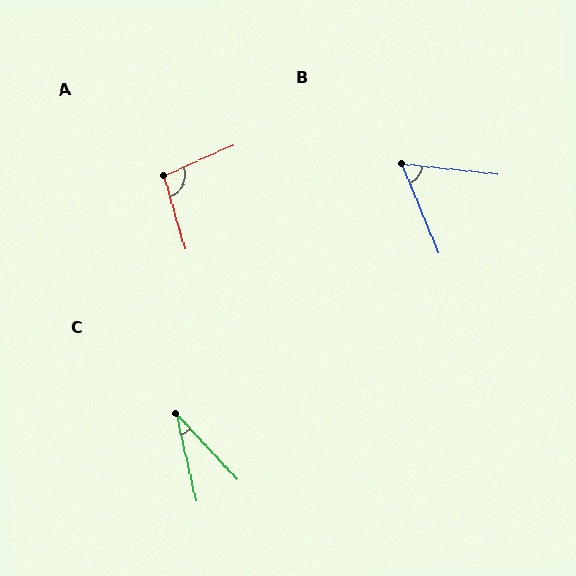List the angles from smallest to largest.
C (30°), B (62°), A (97°).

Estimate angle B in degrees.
Approximately 62 degrees.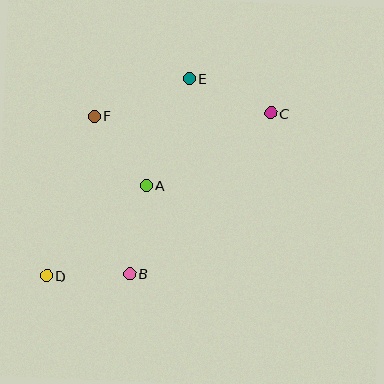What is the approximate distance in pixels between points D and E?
The distance between D and E is approximately 243 pixels.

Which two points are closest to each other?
Points B and D are closest to each other.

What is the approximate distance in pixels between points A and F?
The distance between A and F is approximately 87 pixels.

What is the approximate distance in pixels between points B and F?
The distance between B and F is approximately 162 pixels.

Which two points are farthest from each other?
Points C and D are farthest from each other.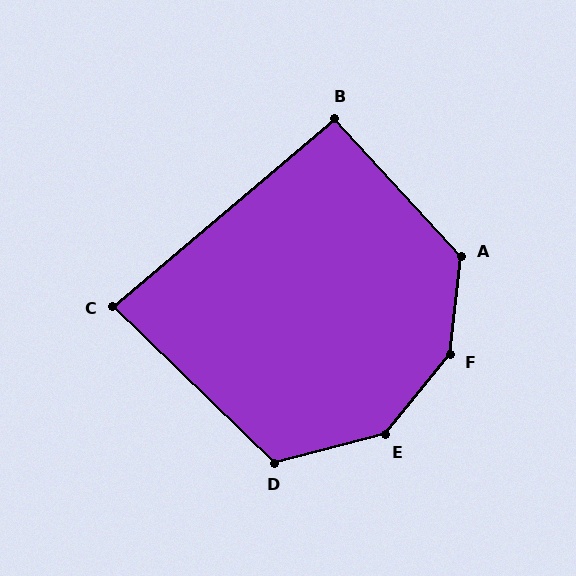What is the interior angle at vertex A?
Approximately 131 degrees (obtuse).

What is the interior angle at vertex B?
Approximately 92 degrees (approximately right).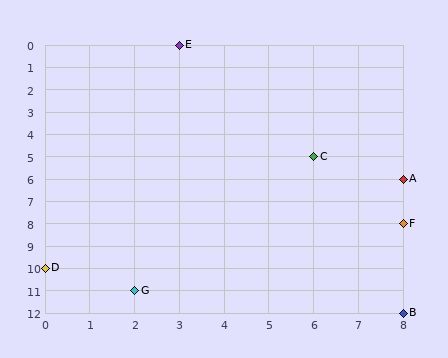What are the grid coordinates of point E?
Point E is at grid coordinates (3, 0).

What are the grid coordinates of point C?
Point C is at grid coordinates (6, 5).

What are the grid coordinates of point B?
Point B is at grid coordinates (8, 12).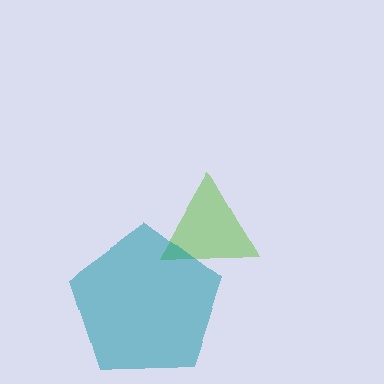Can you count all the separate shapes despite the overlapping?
Yes, there are 2 separate shapes.